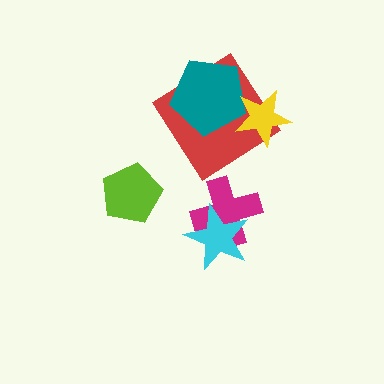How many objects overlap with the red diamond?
2 objects overlap with the red diamond.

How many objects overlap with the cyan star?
1 object overlaps with the cyan star.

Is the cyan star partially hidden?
No, no other shape covers it.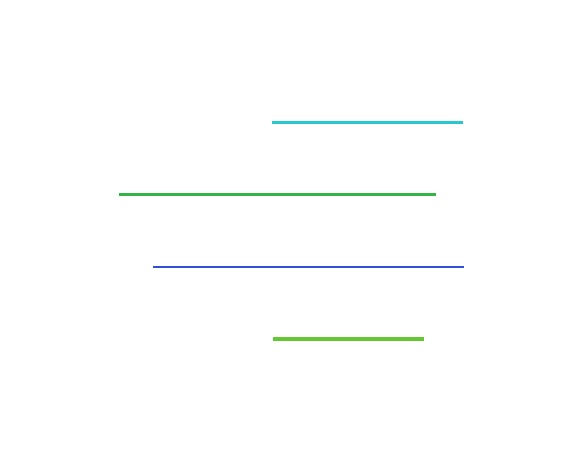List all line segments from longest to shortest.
From longest to shortest: green, blue, cyan, lime.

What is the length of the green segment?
The green segment is approximately 316 pixels long.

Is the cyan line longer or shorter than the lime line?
The cyan line is longer than the lime line.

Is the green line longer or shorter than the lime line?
The green line is longer than the lime line.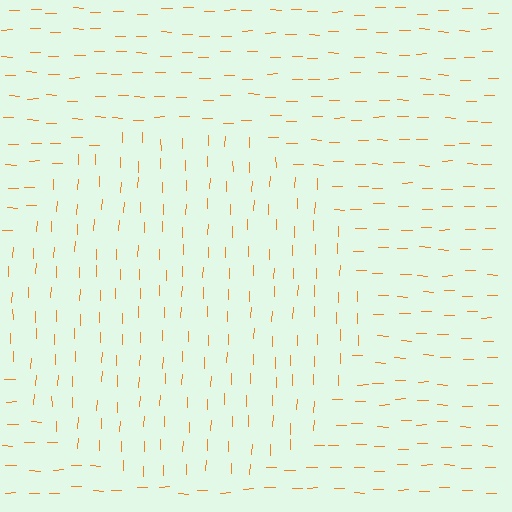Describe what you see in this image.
The image is filled with small orange line segments. A circle region in the image has lines oriented differently from the surrounding lines, creating a visible texture boundary.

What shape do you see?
I see a circle.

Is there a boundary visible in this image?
Yes, there is a texture boundary formed by a change in line orientation.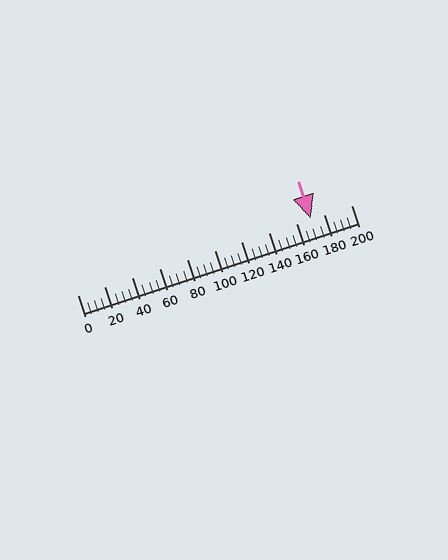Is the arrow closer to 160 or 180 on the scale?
The arrow is closer to 180.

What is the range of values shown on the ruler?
The ruler shows values from 0 to 200.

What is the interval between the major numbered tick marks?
The major tick marks are spaced 20 units apart.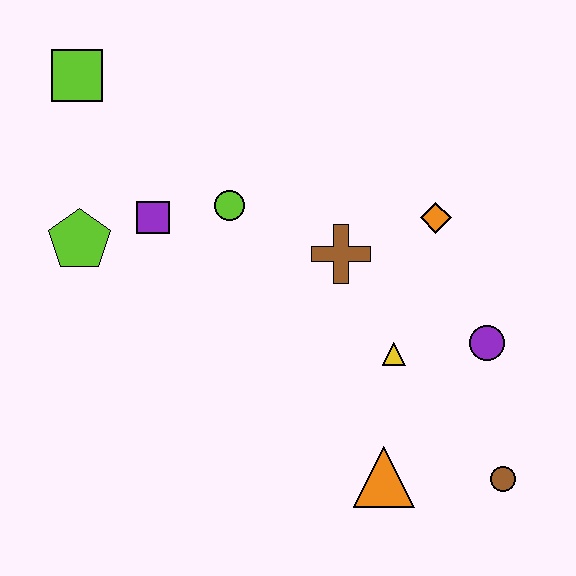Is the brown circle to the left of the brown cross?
No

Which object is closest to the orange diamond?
The brown cross is closest to the orange diamond.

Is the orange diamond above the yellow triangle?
Yes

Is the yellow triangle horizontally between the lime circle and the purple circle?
Yes